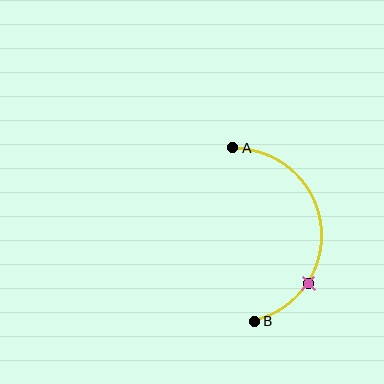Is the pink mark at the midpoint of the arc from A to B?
No. The pink mark lies on the arc but is closer to endpoint B. The arc midpoint would be at the point on the curve equidistant along the arc from both A and B.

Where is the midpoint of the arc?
The arc midpoint is the point on the curve farthest from the straight line joining A and B. It sits to the right of that line.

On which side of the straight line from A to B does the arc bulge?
The arc bulges to the right of the straight line connecting A and B.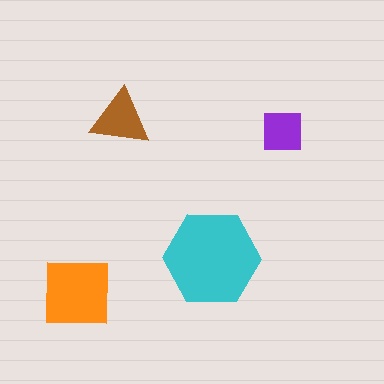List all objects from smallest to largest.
The purple square, the brown triangle, the orange square, the cyan hexagon.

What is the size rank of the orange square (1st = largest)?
2nd.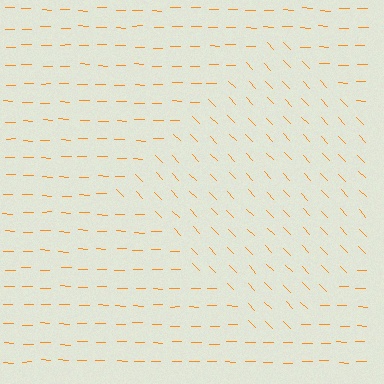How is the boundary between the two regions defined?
The boundary is defined purely by a change in line orientation (approximately 45 degrees difference). All lines are the same color and thickness.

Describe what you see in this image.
The image is filled with small orange line segments. A diamond region in the image has lines oriented differently from the surrounding lines, creating a visible texture boundary.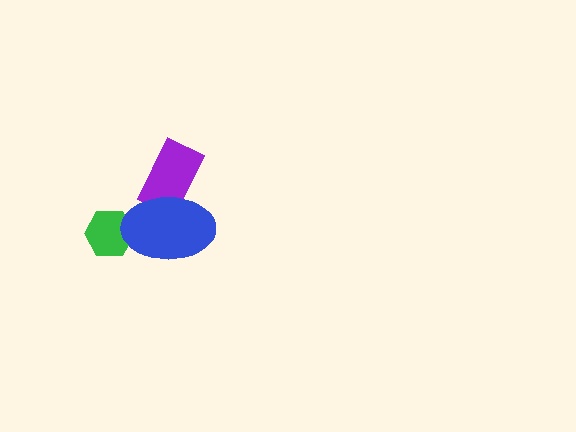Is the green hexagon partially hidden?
Yes, it is partially covered by another shape.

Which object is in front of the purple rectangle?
The blue ellipse is in front of the purple rectangle.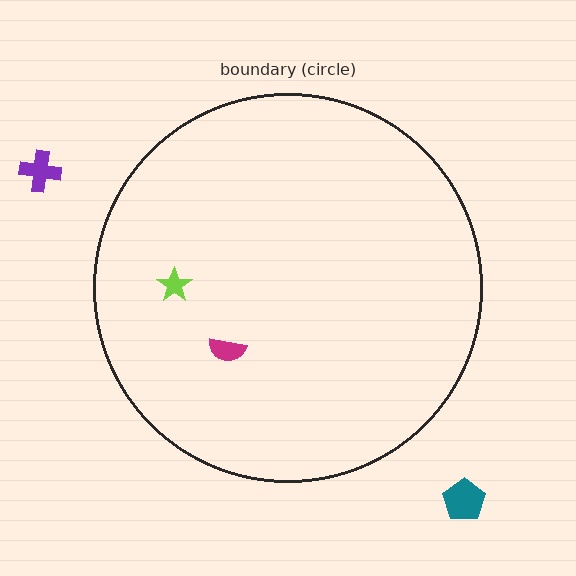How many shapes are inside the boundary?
2 inside, 2 outside.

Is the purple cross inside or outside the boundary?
Outside.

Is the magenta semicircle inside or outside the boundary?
Inside.